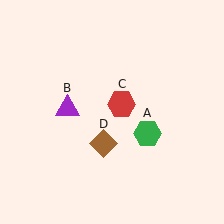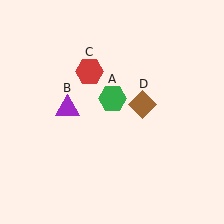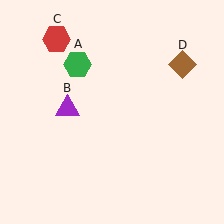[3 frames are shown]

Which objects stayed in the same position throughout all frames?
Purple triangle (object B) remained stationary.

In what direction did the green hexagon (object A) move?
The green hexagon (object A) moved up and to the left.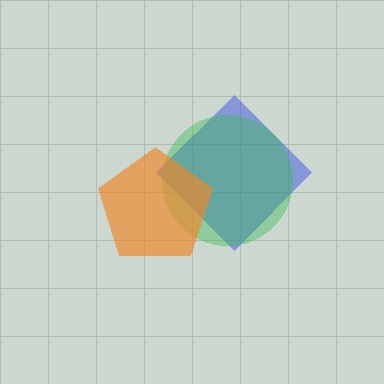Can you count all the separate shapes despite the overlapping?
Yes, there are 3 separate shapes.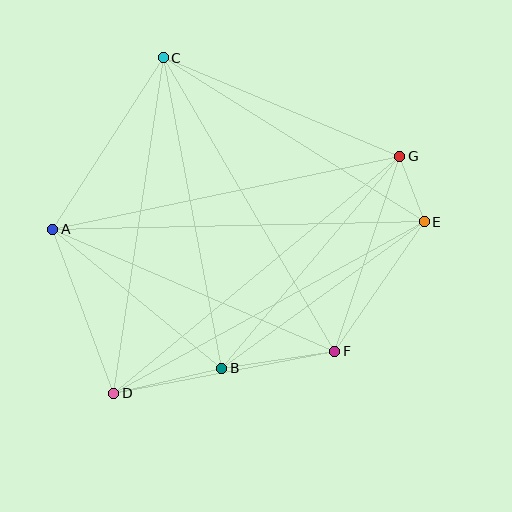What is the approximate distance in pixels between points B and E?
The distance between B and E is approximately 250 pixels.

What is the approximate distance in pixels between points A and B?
The distance between A and B is approximately 219 pixels.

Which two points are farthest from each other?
Points D and G are farthest from each other.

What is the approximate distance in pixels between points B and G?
The distance between B and G is approximately 277 pixels.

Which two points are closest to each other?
Points E and G are closest to each other.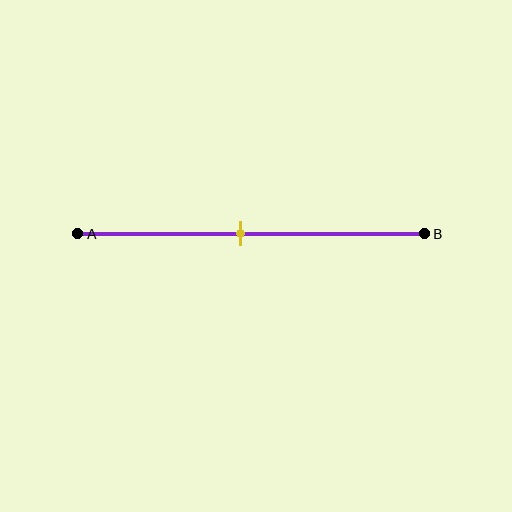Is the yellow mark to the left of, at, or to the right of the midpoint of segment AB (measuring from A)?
The yellow mark is to the left of the midpoint of segment AB.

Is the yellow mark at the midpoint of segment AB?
No, the mark is at about 45% from A, not at the 50% midpoint.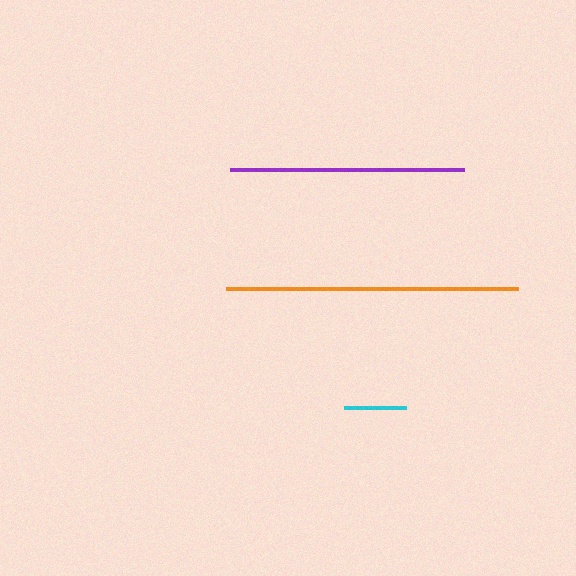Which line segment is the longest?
The orange line is the longest at approximately 293 pixels.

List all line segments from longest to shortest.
From longest to shortest: orange, purple, cyan.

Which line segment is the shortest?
The cyan line is the shortest at approximately 61 pixels.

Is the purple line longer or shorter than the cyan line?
The purple line is longer than the cyan line.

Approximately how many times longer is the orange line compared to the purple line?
The orange line is approximately 1.2 times the length of the purple line.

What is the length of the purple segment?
The purple segment is approximately 234 pixels long.